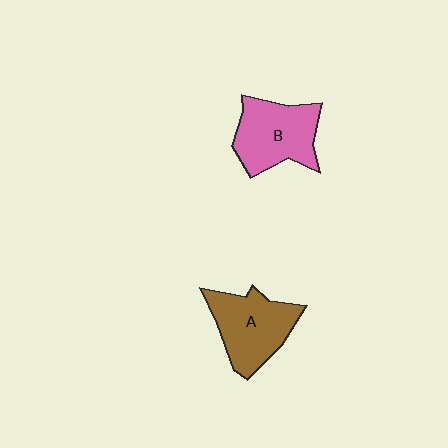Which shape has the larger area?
Shape A (brown).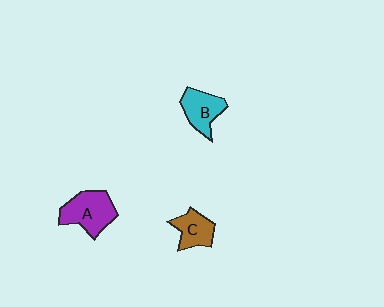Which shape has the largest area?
Shape A (purple).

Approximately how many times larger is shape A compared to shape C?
Approximately 1.5 times.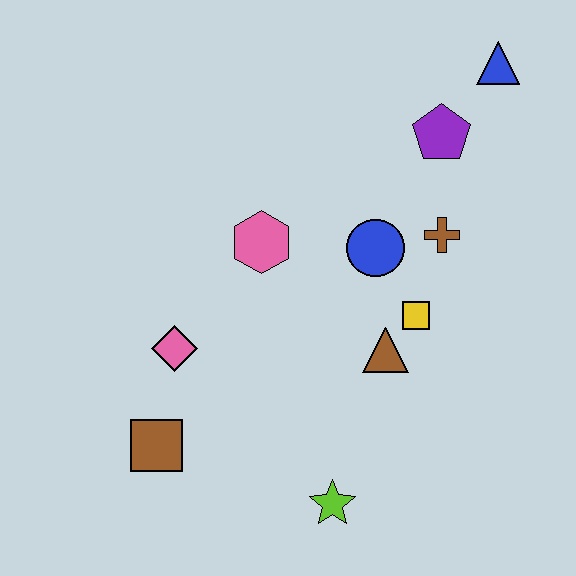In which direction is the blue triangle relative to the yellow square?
The blue triangle is above the yellow square.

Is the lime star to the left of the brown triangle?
Yes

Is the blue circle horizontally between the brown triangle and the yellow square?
No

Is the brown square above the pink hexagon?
No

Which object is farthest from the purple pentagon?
The brown square is farthest from the purple pentagon.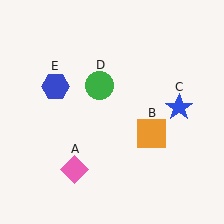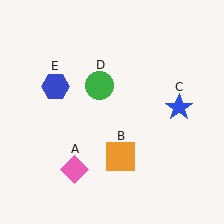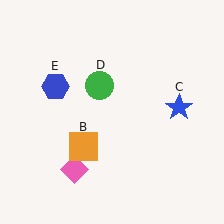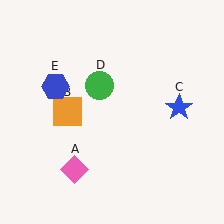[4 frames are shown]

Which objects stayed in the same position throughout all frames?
Pink diamond (object A) and blue star (object C) and green circle (object D) and blue hexagon (object E) remained stationary.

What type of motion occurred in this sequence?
The orange square (object B) rotated clockwise around the center of the scene.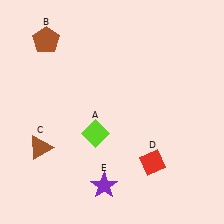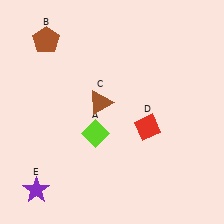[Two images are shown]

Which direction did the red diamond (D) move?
The red diamond (D) moved up.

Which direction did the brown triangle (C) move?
The brown triangle (C) moved right.